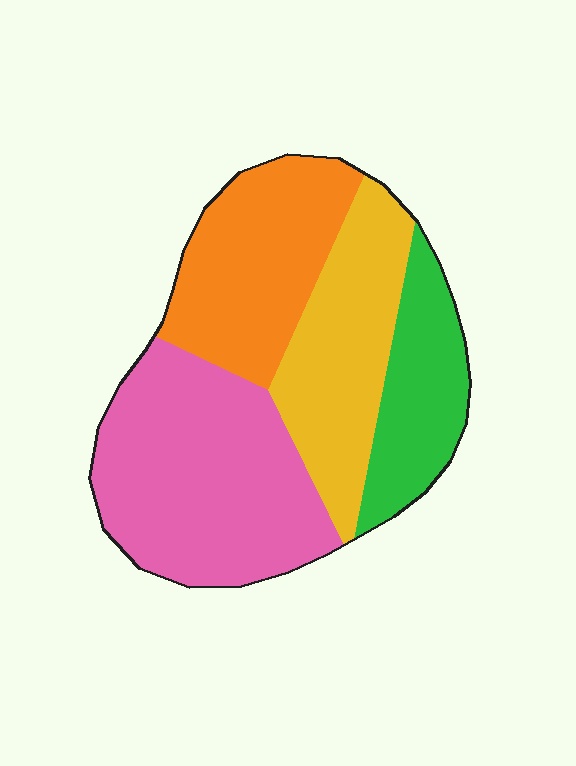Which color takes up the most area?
Pink, at roughly 35%.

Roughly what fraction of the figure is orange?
Orange takes up about one quarter (1/4) of the figure.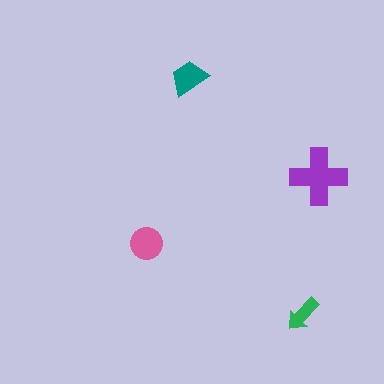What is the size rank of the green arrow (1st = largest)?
4th.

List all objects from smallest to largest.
The green arrow, the teal trapezoid, the pink circle, the purple cross.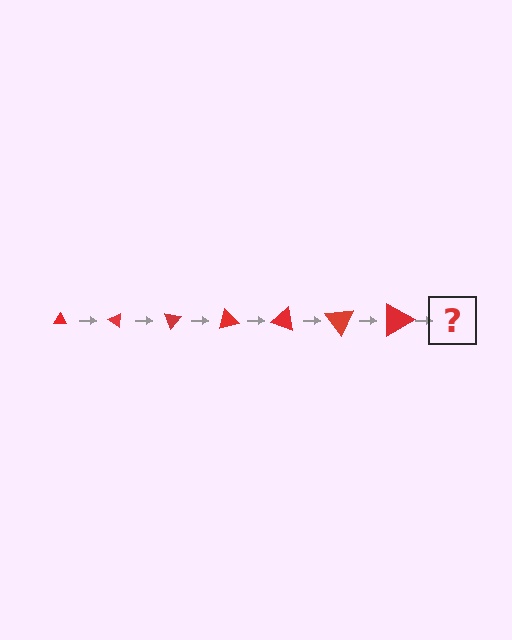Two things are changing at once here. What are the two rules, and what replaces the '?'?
The two rules are that the triangle grows larger each step and it rotates 35 degrees each step. The '?' should be a triangle, larger than the previous one and rotated 245 degrees from the start.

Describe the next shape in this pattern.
It should be a triangle, larger than the previous one and rotated 245 degrees from the start.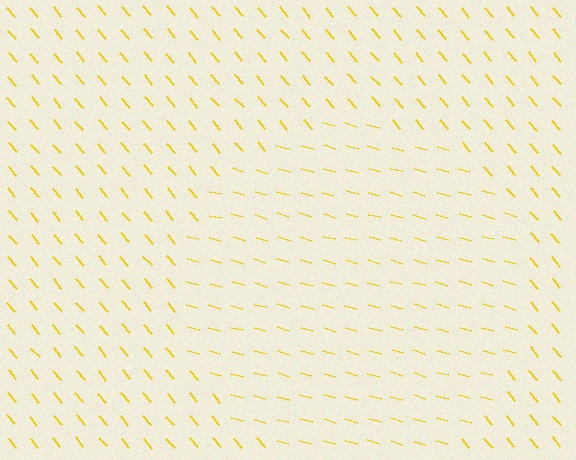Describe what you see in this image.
The image is filled with small yellow line segments. A circle region in the image has lines oriented differently from the surrounding lines, creating a visible texture boundary.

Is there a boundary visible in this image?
Yes, there is a texture boundary formed by a change in line orientation.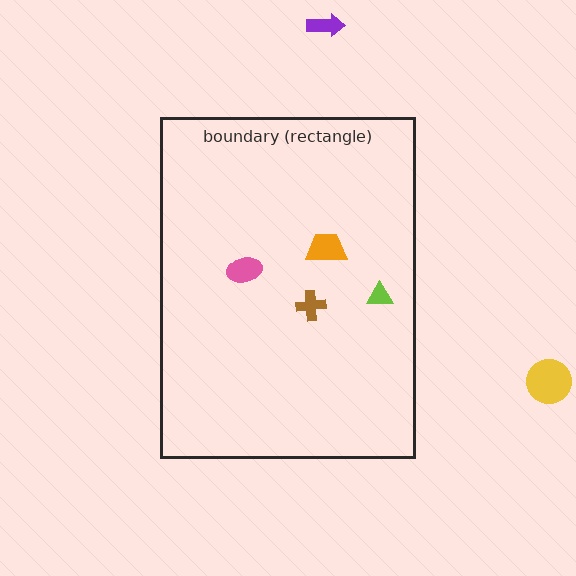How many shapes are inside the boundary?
4 inside, 2 outside.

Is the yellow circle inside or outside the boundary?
Outside.